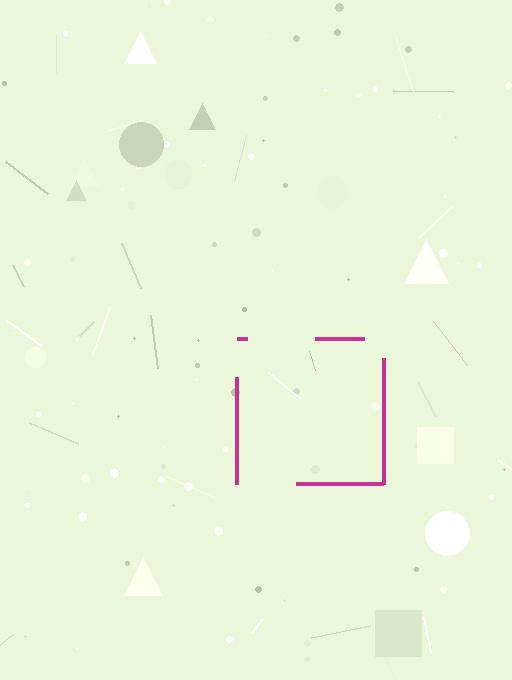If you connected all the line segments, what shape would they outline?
They would outline a square.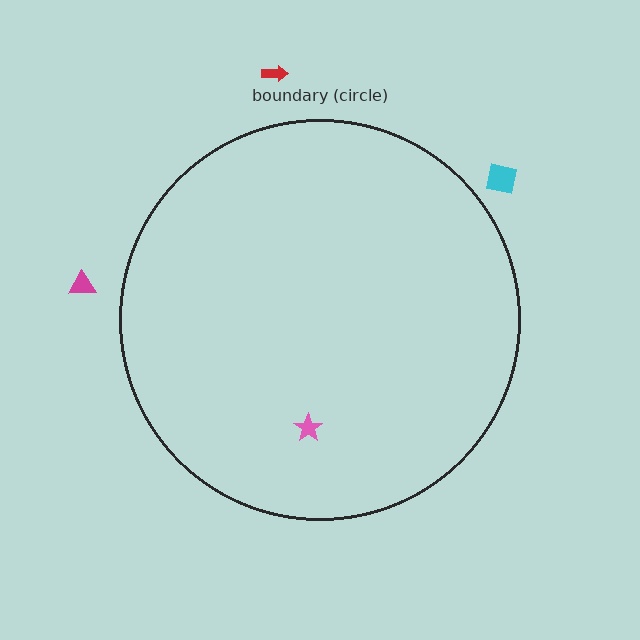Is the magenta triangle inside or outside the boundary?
Outside.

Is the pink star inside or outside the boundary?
Inside.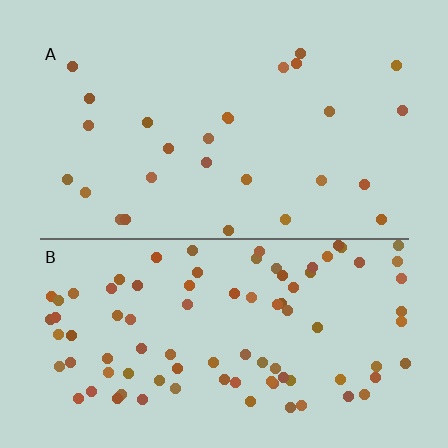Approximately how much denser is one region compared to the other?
Approximately 3.3× — region B over region A.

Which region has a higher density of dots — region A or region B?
B (the bottom).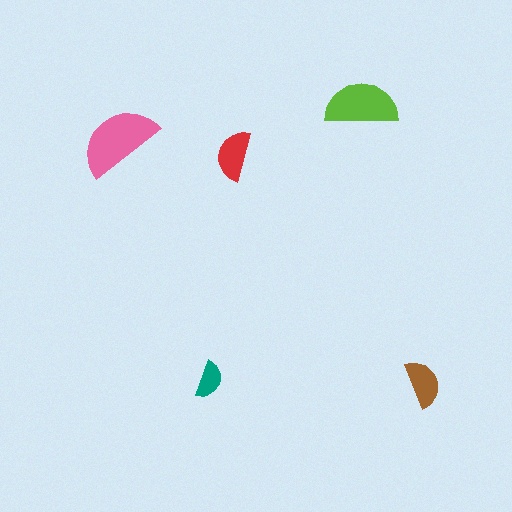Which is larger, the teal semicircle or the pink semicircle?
The pink one.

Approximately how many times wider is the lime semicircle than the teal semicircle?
About 2 times wider.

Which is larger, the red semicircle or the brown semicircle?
The red one.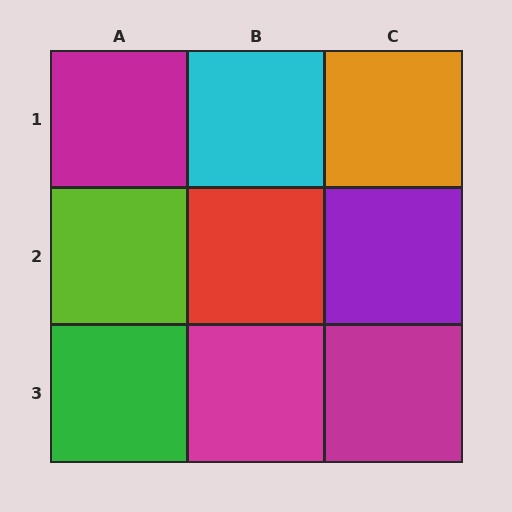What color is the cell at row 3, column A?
Green.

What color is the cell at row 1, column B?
Cyan.